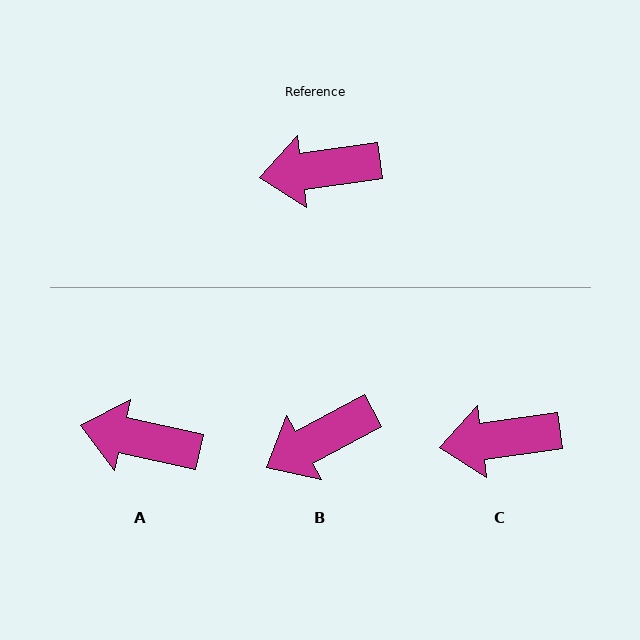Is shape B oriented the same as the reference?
No, it is off by about 20 degrees.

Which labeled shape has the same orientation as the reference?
C.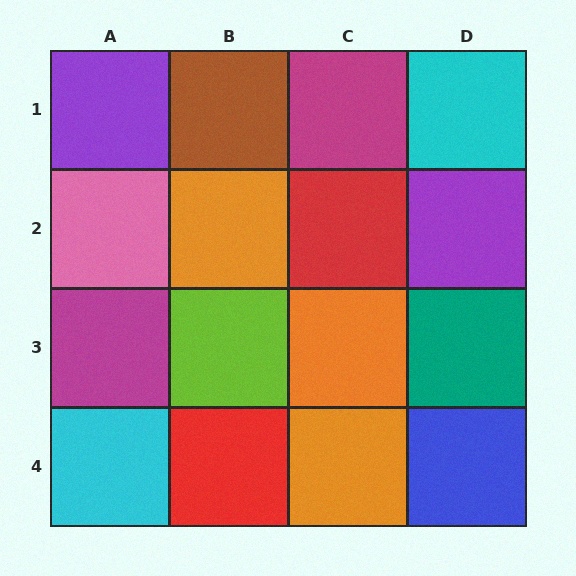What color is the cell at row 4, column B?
Red.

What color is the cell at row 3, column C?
Orange.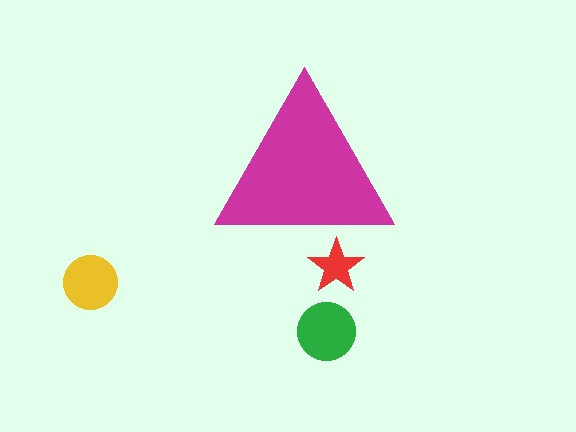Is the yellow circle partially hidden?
No, the yellow circle is fully visible.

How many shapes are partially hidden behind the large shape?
1 shape is partially hidden.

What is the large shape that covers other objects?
A magenta triangle.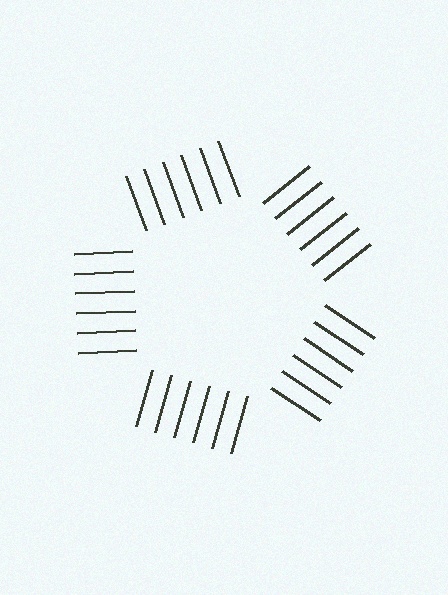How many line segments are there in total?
30 — 6 along each of the 5 edges.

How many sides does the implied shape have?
5 sides — the line-ends trace a pentagon.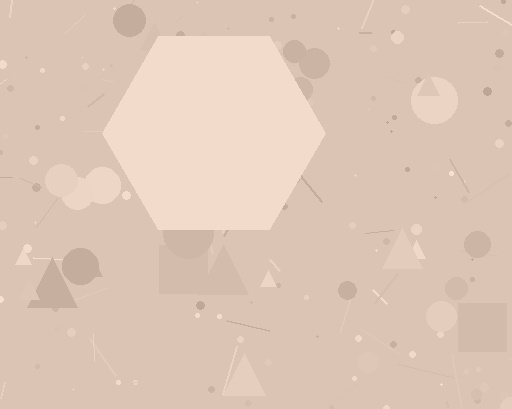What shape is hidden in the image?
A hexagon is hidden in the image.